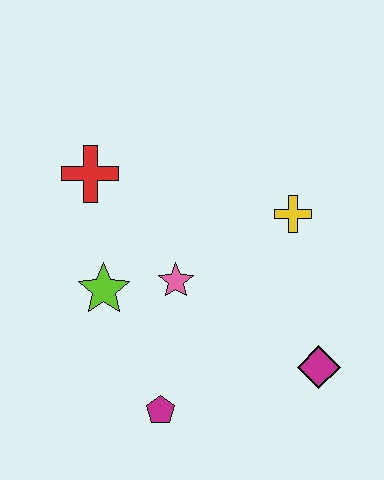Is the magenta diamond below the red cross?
Yes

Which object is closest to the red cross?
The lime star is closest to the red cross.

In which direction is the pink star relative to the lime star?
The pink star is to the right of the lime star.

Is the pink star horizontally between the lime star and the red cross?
No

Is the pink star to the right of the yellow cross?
No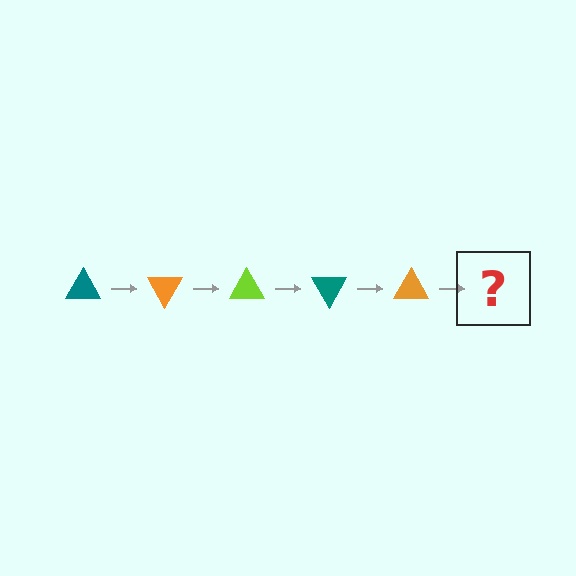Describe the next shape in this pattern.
It should be a lime triangle, rotated 300 degrees from the start.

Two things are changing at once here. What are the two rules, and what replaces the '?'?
The two rules are that it rotates 60 degrees each step and the color cycles through teal, orange, and lime. The '?' should be a lime triangle, rotated 300 degrees from the start.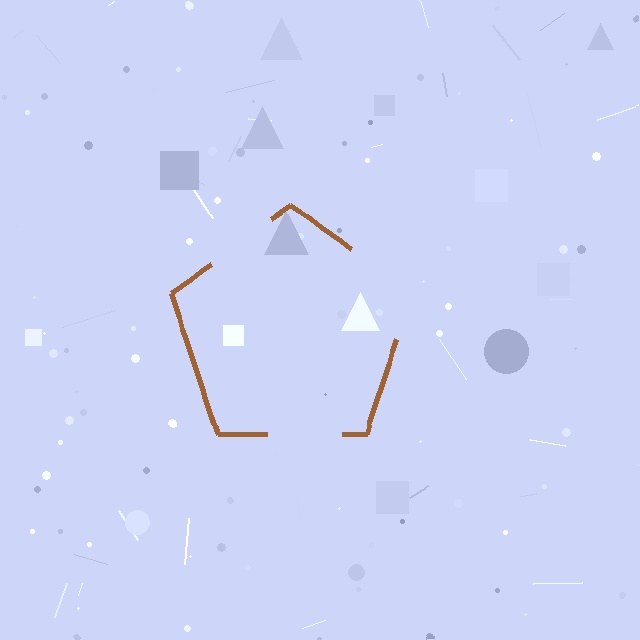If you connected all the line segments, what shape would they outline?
They would outline a pentagon.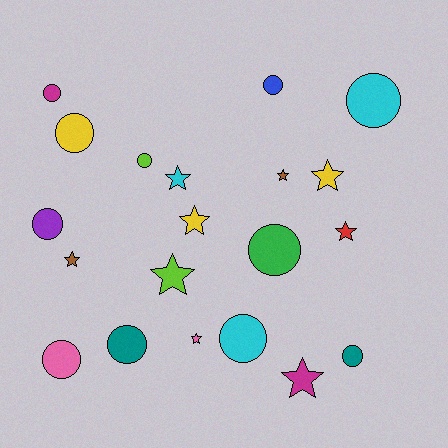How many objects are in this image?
There are 20 objects.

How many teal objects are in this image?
There are 2 teal objects.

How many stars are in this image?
There are 9 stars.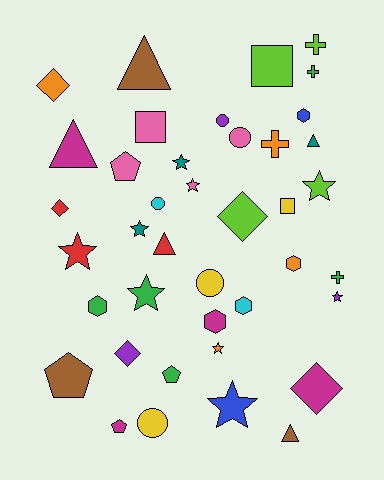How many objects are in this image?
There are 40 objects.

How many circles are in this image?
There are 5 circles.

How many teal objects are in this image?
There are 3 teal objects.